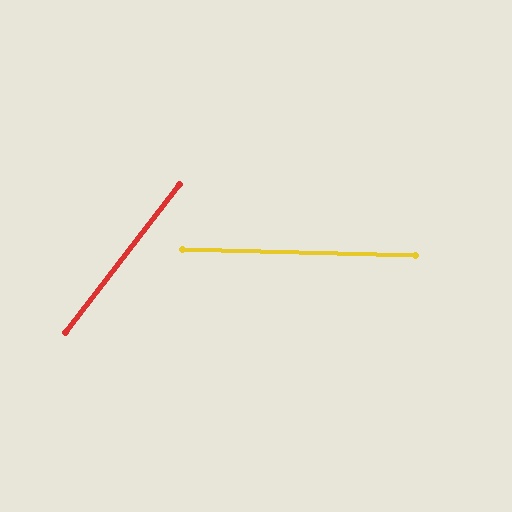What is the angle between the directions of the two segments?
Approximately 54 degrees.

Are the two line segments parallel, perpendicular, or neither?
Neither parallel nor perpendicular — they differ by about 54°.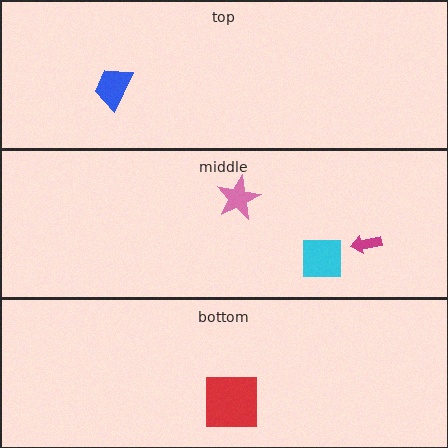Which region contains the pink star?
The middle region.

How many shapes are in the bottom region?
1.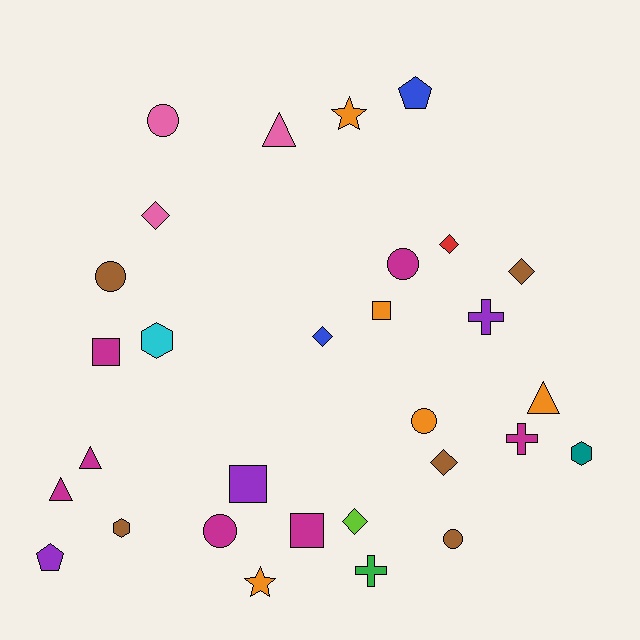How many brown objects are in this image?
There are 5 brown objects.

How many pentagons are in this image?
There are 2 pentagons.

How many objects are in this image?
There are 30 objects.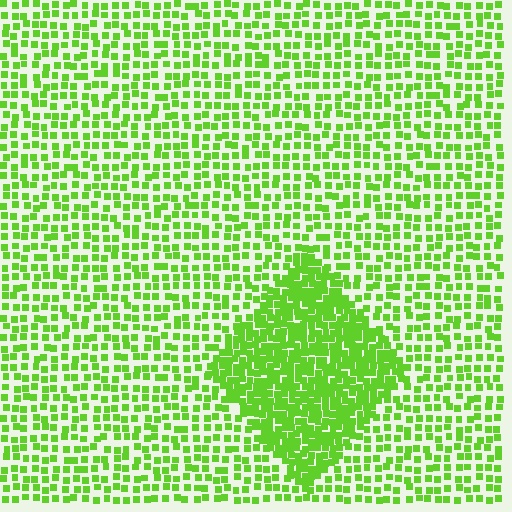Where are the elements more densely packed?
The elements are more densely packed inside the diamond boundary.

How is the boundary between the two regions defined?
The boundary is defined by a change in element density (approximately 2.2x ratio). All elements are the same color, size, and shape.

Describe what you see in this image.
The image contains small lime elements arranged at two different densities. A diamond-shaped region is visible where the elements are more densely packed than the surrounding area.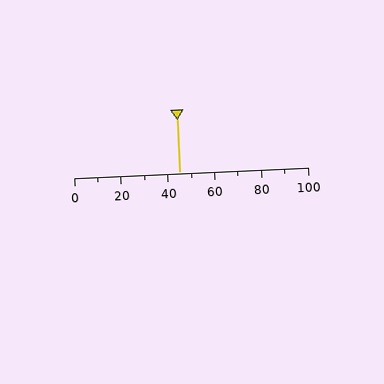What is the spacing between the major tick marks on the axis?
The major ticks are spaced 20 apart.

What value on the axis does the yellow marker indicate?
The marker indicates approximately 45.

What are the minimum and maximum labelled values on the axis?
The axis runs from 0 to 100.